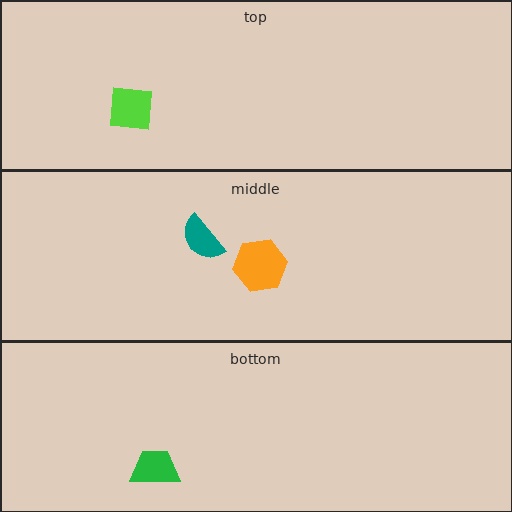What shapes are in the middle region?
The teal semicircle, the orange hexagon.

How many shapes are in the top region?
1.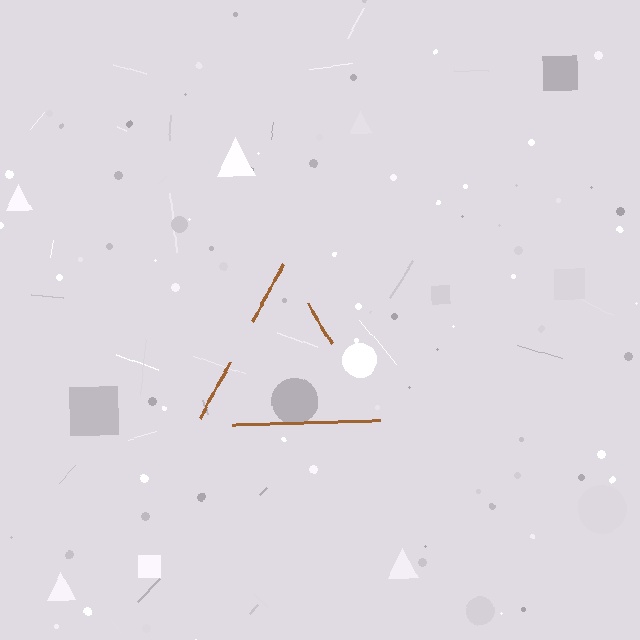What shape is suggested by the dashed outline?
The dashed outline suggests a triangle.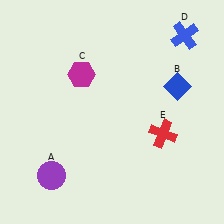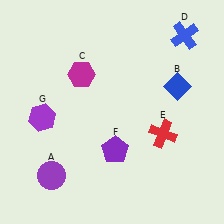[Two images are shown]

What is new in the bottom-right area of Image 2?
A purple pentagon (F) was added in the bottom-right area of Image 2.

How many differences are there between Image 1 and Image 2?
There are 2 differences between the two images.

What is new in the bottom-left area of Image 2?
A purple hexagon (G) was added in the bottom-left area of Image 2.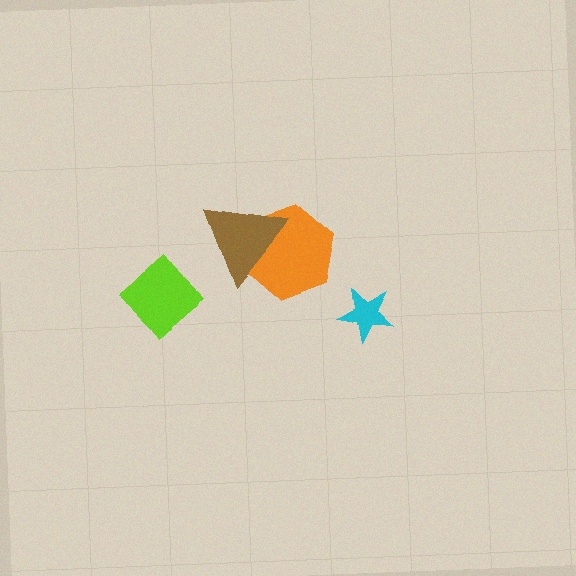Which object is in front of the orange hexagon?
The brown triangle is in front of the orange hexagon.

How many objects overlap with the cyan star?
0 objects overlap with the cyan star.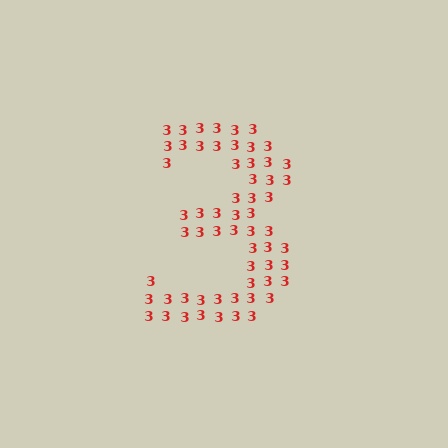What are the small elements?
The small elements are digit 3's.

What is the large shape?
The large shape is the digit 3.